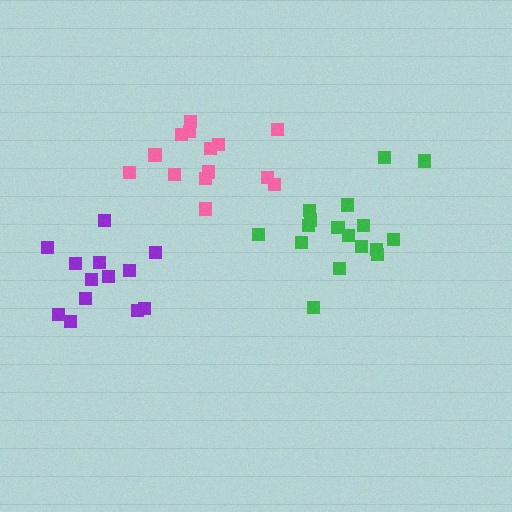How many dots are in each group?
Group 1: 17 dots, Group 2: 14 dots, Group 3: 13 dots (44 total).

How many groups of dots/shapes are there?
There are 3 groups.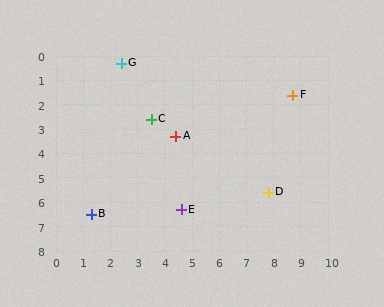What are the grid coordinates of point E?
Point E is at approximately (4.6, 6.3).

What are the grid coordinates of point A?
Point A is at approximately (4.4, 3.3).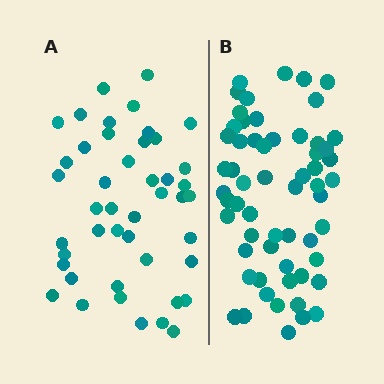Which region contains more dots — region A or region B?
Region B (the right region) has more dots.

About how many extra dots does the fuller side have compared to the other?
Region B has approximately 15 more dots than region A.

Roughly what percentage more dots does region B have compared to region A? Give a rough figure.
About 30% more.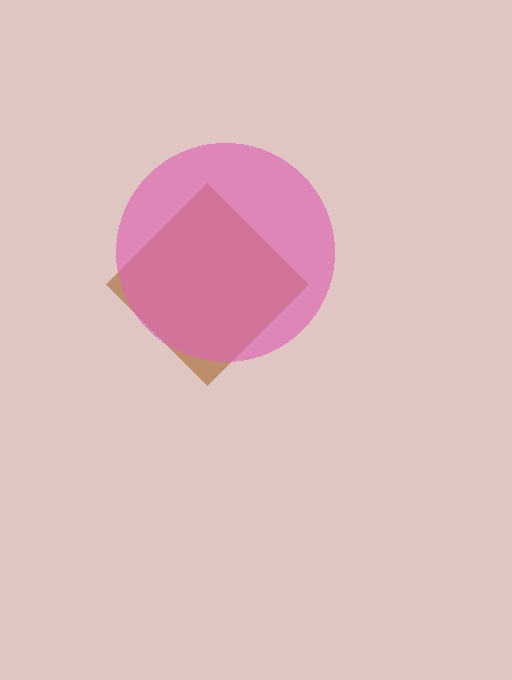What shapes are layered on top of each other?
The layered shapes are: a brown diamond, a pink circle.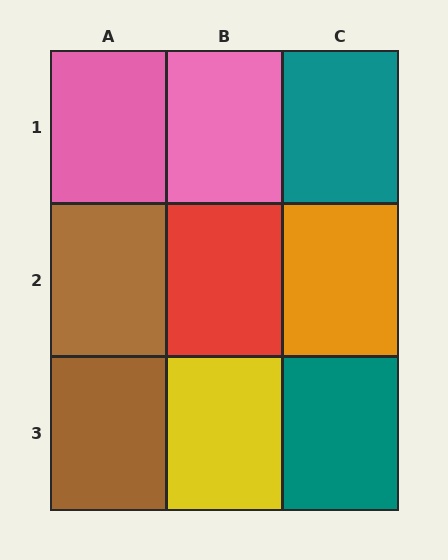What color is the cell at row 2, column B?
Red.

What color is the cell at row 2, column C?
Orange.